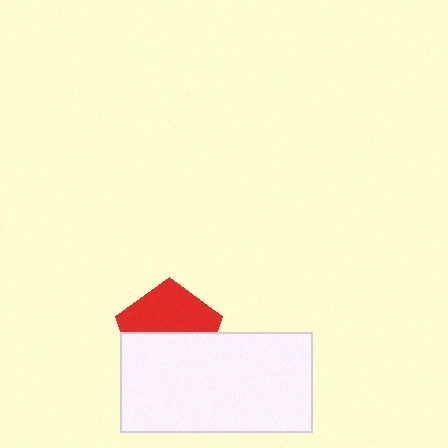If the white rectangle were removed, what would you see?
You would see the complete red pentagon.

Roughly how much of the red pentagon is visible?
About half of it is visible (roughly 48%).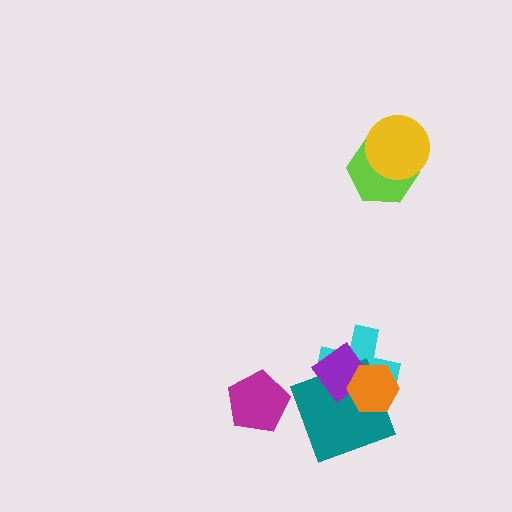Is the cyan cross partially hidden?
Yes, it is partially covered by another shape.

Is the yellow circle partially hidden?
No, no other shape covers it.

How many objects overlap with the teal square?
3 objects overlap with the teal square.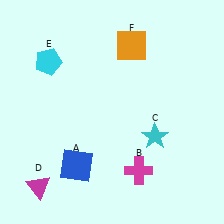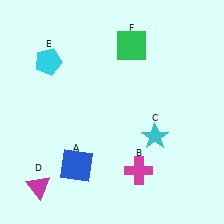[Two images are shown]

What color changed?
The square (F) changed from orange in Image 1 to green in Image 2.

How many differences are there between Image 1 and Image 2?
There is 1 difference between the two images.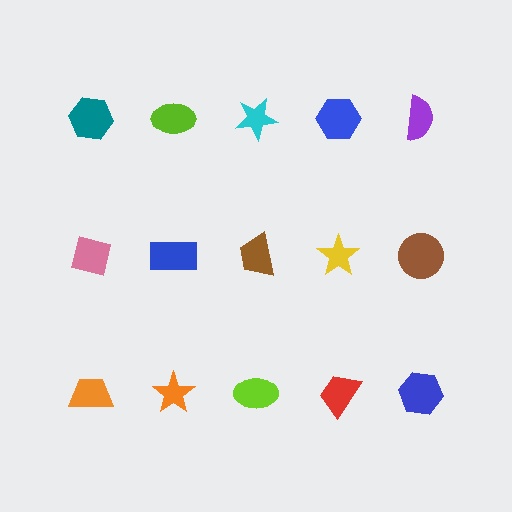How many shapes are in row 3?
5 shapes.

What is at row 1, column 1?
A teal hexagon.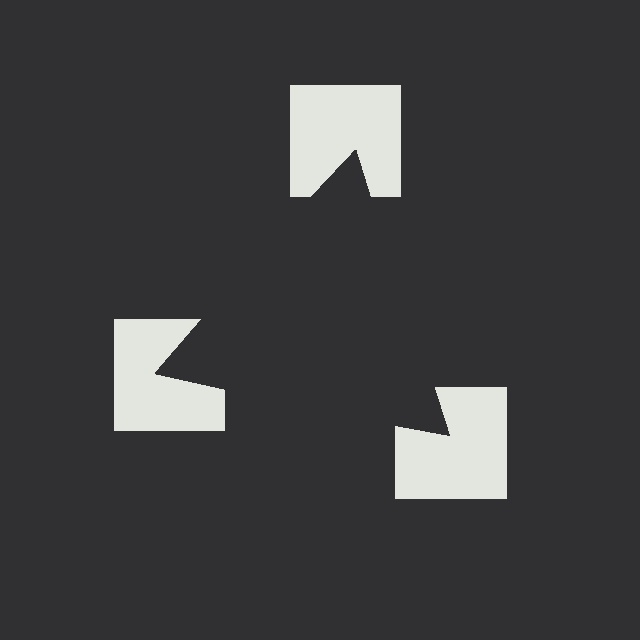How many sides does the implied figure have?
3 sides.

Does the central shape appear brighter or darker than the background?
It typically appears slightly darker than the background, even though no actual brightness change is drawn.